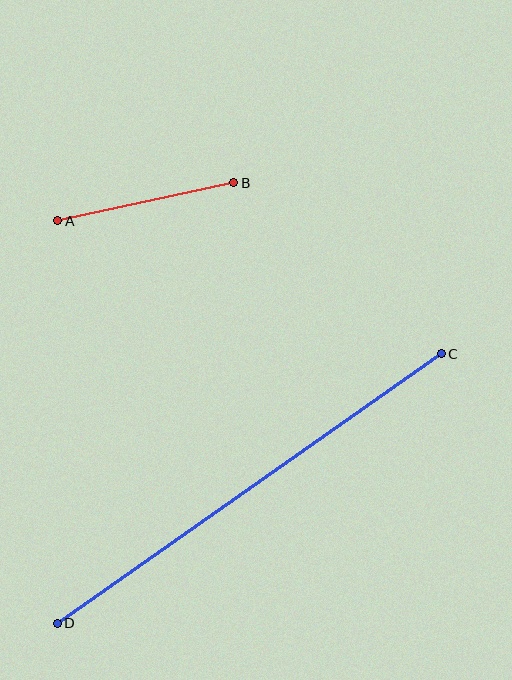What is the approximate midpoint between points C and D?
The midpoint is at approximately (249, 488) pixels.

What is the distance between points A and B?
The distance is approximately 180 pixels.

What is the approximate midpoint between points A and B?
The midpoint is at approximately (146, 202) pixels.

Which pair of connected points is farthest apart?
Points C and D are farthest apart.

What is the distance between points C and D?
The distance is approximately 470 pixels.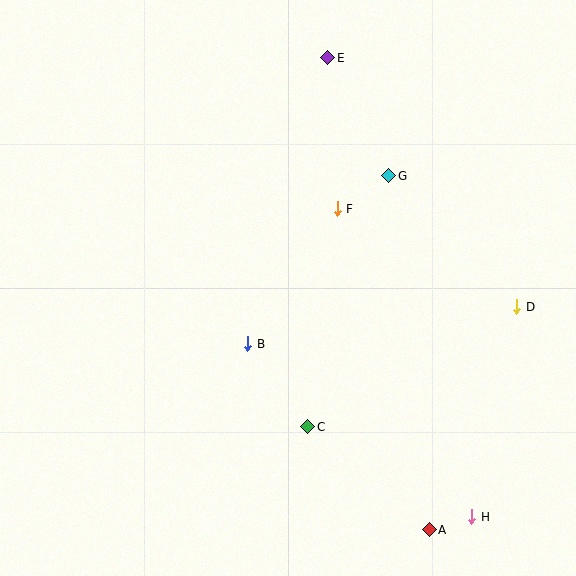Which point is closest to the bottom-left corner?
Point B is closest to the bottom-left corner.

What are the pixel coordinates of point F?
Point F is at (337, 209).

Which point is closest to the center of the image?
Point B at (248, 344) is closest to the center.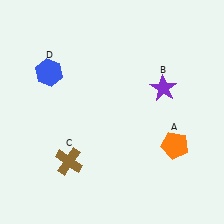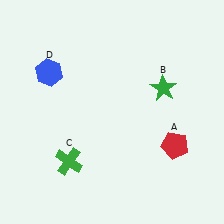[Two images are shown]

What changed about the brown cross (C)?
In Image 1, C is brown. In Image 2, it changed to green.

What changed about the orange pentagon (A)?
In Image 1, A is orange. In Image 2, it changed to red.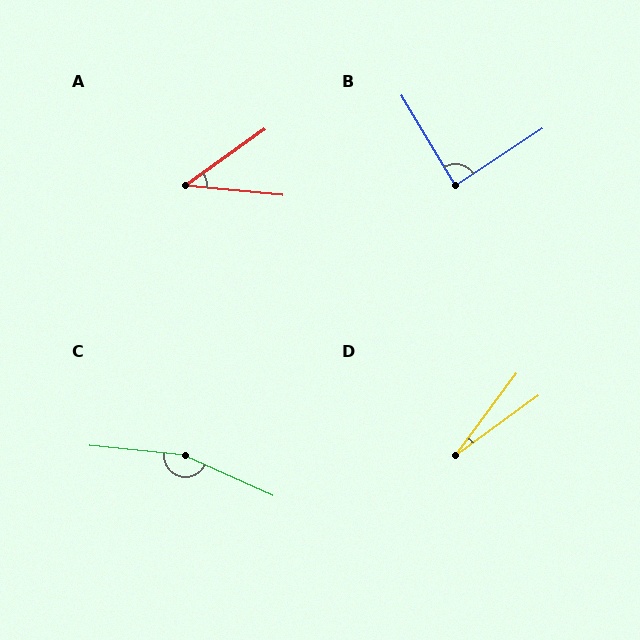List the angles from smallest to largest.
D (17°), A (41°), B (87°), C (161°).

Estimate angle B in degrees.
Approximately 87 degrees.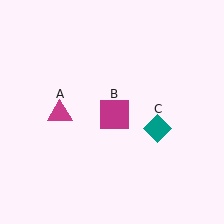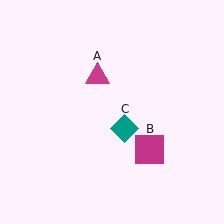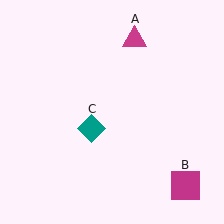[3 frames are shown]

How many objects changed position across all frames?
3 objects changed position: magenta triangle (object A), magenta square (object B), teal diamond (object C).